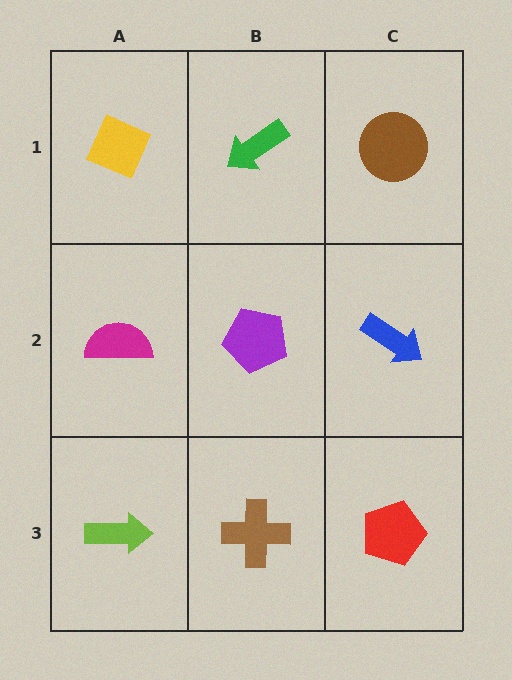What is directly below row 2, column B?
A brown cross.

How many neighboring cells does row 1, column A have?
2.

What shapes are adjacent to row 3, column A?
A magenta semicircle (row 2, column A), a brown cross (row 3, column B).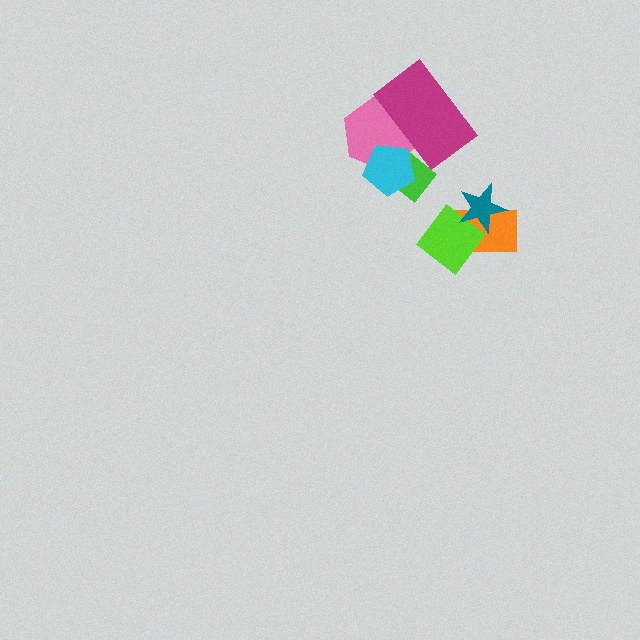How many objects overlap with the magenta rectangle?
3 objects overlap with the magenta rectangle.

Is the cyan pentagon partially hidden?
Yes, it is partially covered by another shape.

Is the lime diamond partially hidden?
Yes, it is partially covered by another shape.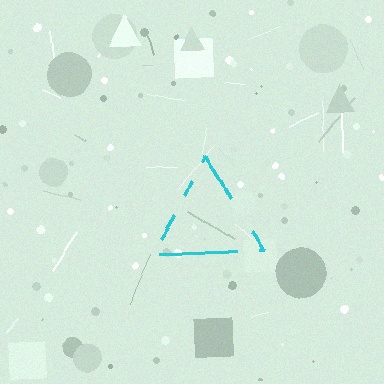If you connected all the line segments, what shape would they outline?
They would outline a triangle.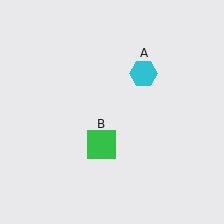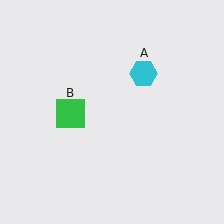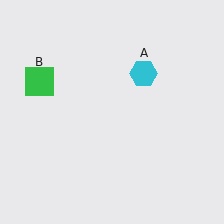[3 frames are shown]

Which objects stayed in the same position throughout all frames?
Cyan hexagon (object A) remained stationary.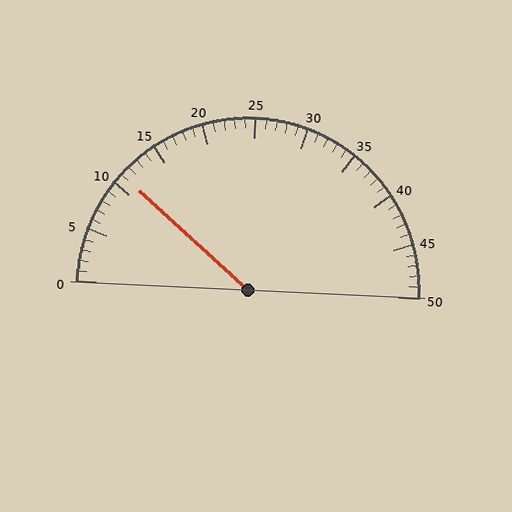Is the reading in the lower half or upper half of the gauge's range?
The reading is in the lower half of the range (0 to 50).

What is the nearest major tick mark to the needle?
The nearest major tick mark is 10.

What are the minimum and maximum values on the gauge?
The gauge ranges from 0 to 50.